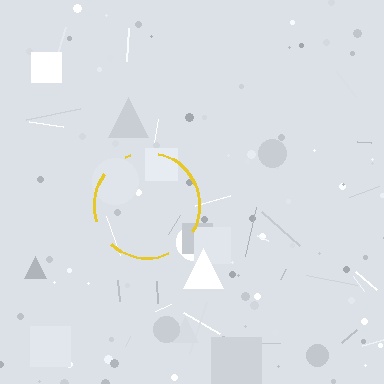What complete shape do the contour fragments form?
The contour fragments form a circle.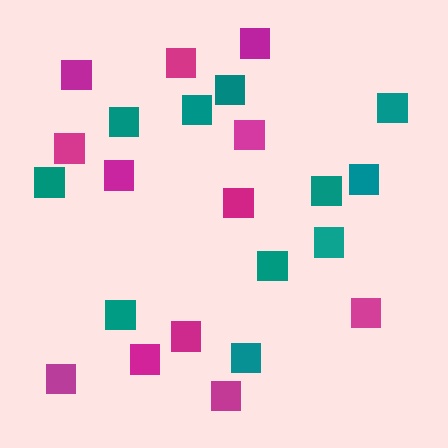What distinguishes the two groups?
There are 2 groups: one group of magenta squares (12) and one group of teal squares (11).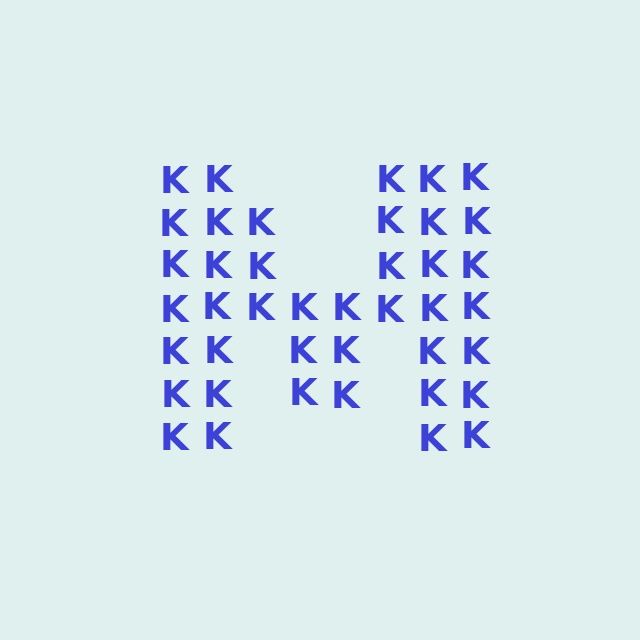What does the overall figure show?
The overall figure shows the letter M.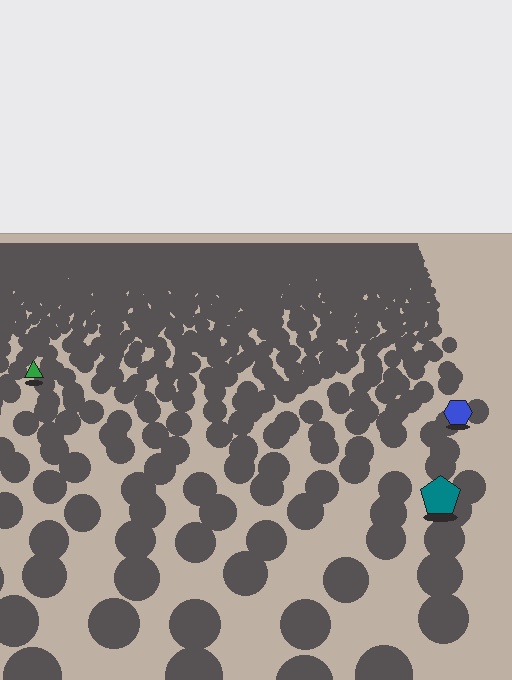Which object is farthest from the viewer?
The green triangle is farthest from the viewer. It appears smaller and the ground texture around it is denser.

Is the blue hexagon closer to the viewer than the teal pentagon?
No. The teal pentagon is closer — you can tell from the texture gradient: the ground texture is coarser near it.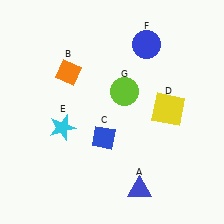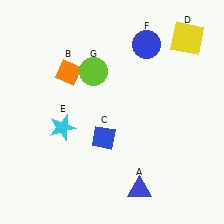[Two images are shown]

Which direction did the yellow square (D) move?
The yellow square (D) moved up.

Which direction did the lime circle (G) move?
The lime circle (G) moved left.